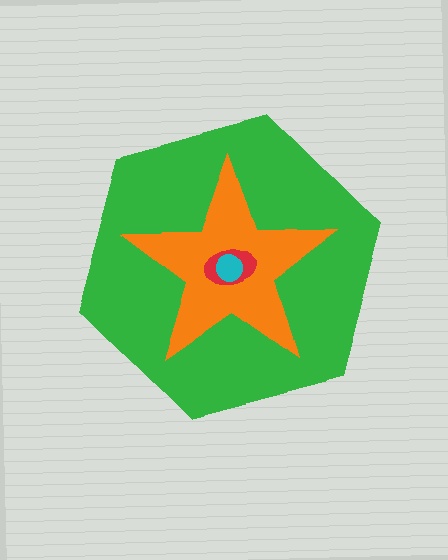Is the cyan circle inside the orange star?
Yes.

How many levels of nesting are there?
4.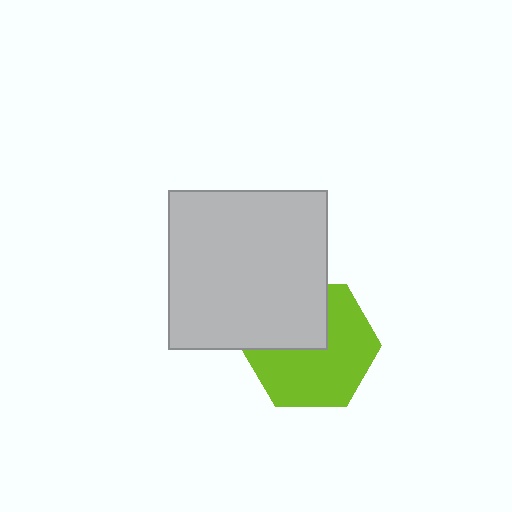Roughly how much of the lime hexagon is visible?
About half of it is visible (roughly 65%).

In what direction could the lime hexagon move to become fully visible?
The lime hexagon could move down. That would shift it out from behind the light gray square entirely.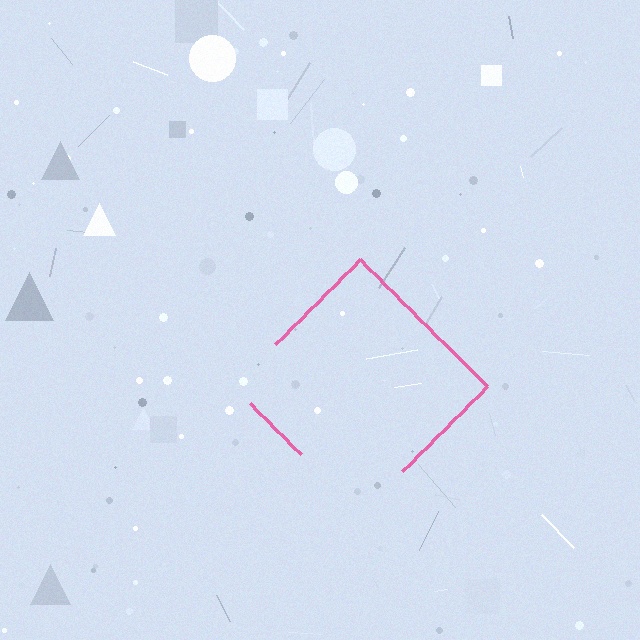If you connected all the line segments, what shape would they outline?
They would outline a diamond.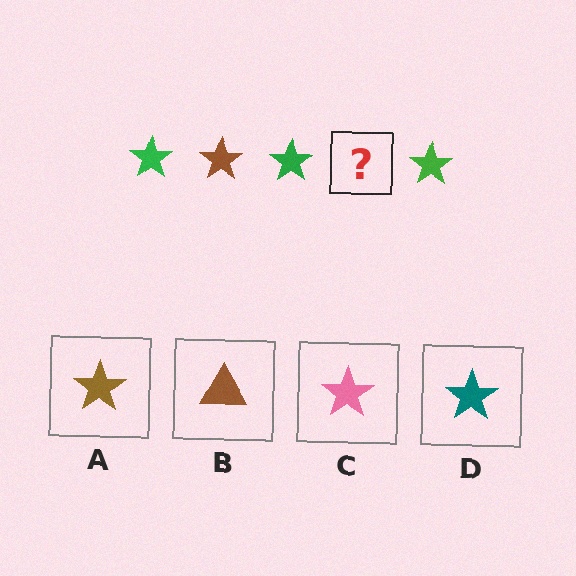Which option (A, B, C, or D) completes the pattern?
A.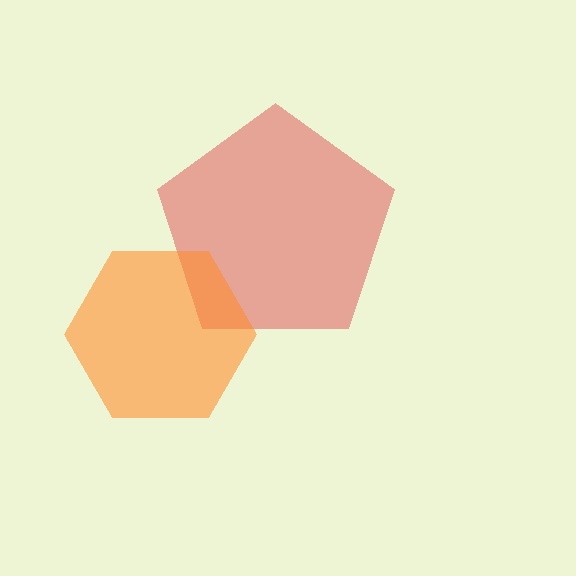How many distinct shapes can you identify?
There are 2 distinct shapes: a red pentagon, an orange hexagon.